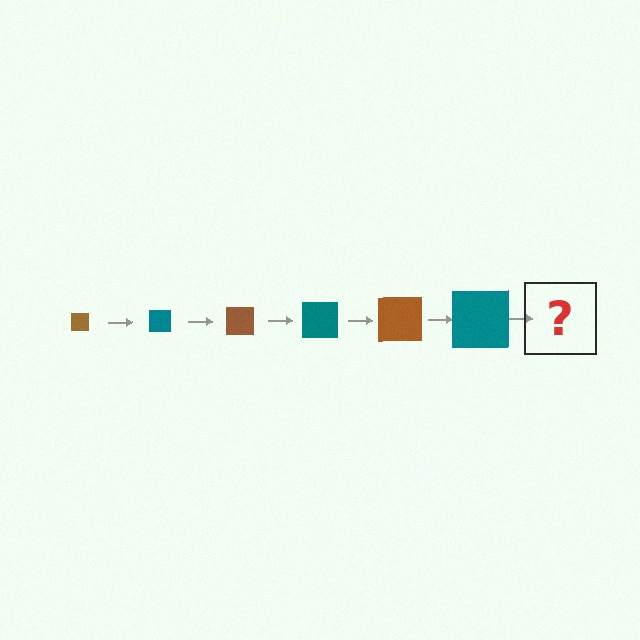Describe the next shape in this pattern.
It should be a brown square, larger than the previous one.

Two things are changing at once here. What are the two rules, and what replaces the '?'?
The two rules are that the square grows larger each step and the color cycles through brown and teal. The '?' should be a brown square, larger than the previous one.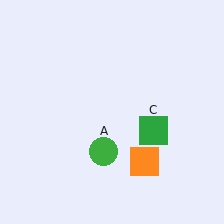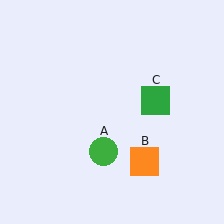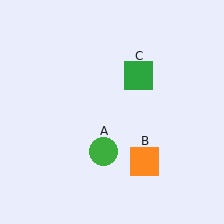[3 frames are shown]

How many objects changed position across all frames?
1 object changed position: green square (object C).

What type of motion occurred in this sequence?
The green square (object C) rotated counterclockwise around the center of the scene.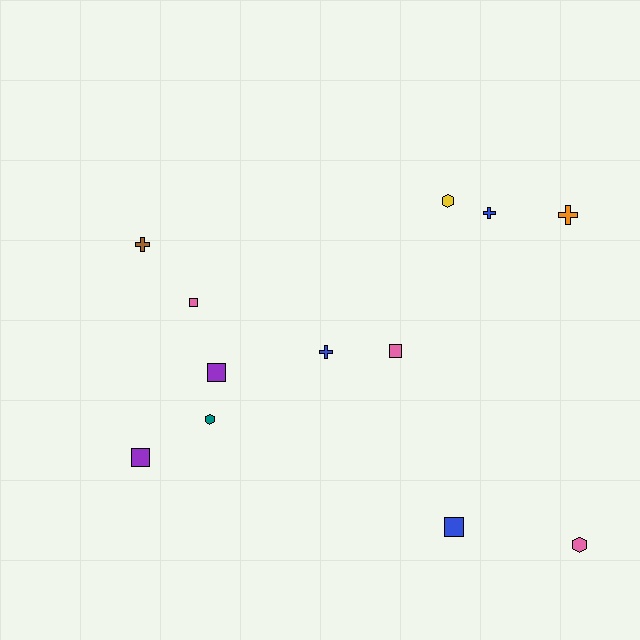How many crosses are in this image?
There are 4 crosses.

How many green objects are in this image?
There are no green objects.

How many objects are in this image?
There are 12 objects.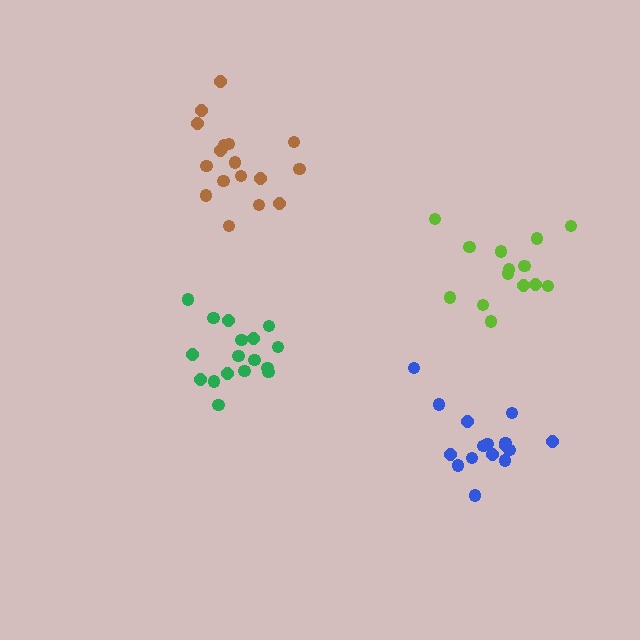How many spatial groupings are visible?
There are 4 spatial groupings.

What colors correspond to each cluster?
The clusters are colored: blue, lime, brown, green.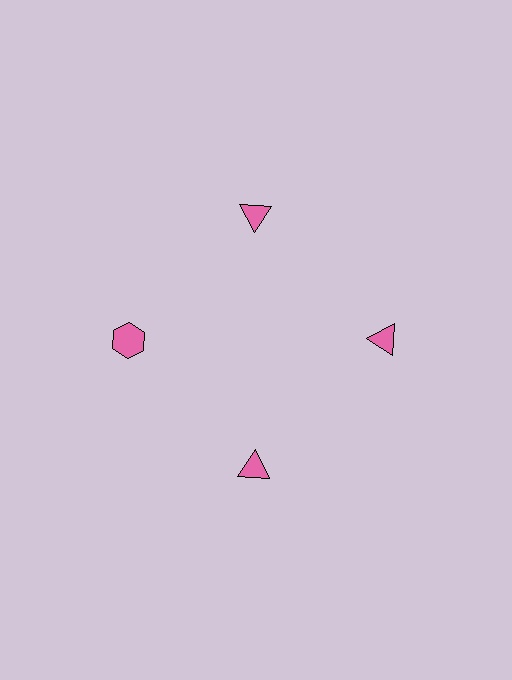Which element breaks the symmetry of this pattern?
The pink hexagon at roughly the 9 o'clock position breaks the symmetry. All other shapes are pink triangles.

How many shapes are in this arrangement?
There are 4 shapes arranged in a ring pattern.